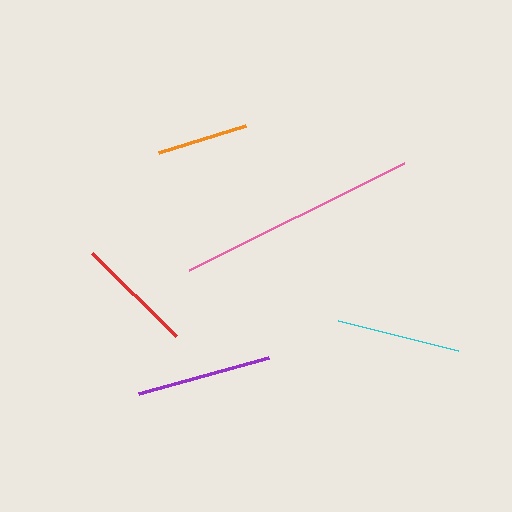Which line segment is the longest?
The pink line is the longest at approximately 241 pixels.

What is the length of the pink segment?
The pink segment is approximately 241 pixels long.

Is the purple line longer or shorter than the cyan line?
The purple line is longer than the cyan line.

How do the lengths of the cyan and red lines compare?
The cyan and red lines are approximately the same length.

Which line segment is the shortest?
The orange line is the shortest at approximately 91 pixels.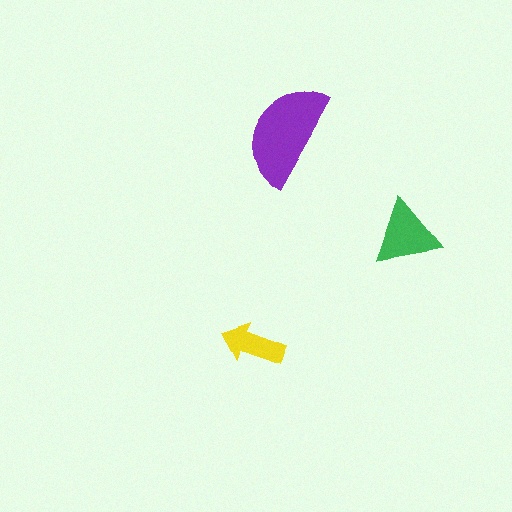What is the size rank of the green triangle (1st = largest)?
2nd.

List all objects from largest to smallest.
The purple semicircle, the green triangle, the yellow arrow.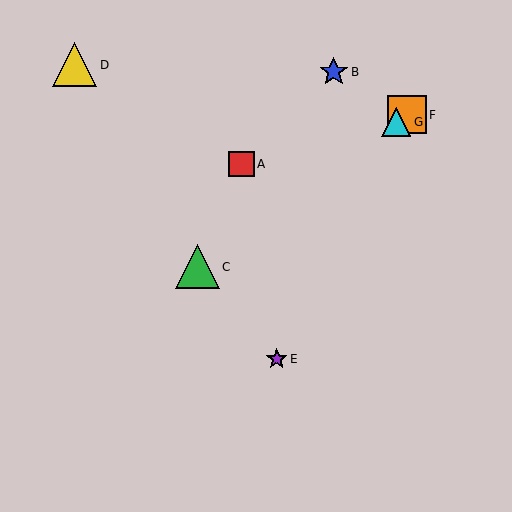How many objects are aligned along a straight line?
3 objects (C, F, G) are aligned along a straight line.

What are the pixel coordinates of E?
Object E is at (277, 359).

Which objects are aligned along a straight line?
Objects C, F, G are aligned along a straight line.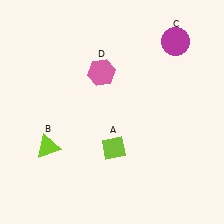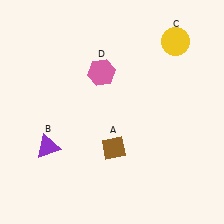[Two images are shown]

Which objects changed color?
A changed from lime to brown. B changed from lime to purple. C changed from magenta to yellow.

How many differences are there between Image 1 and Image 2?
There are 3 differences between the two images.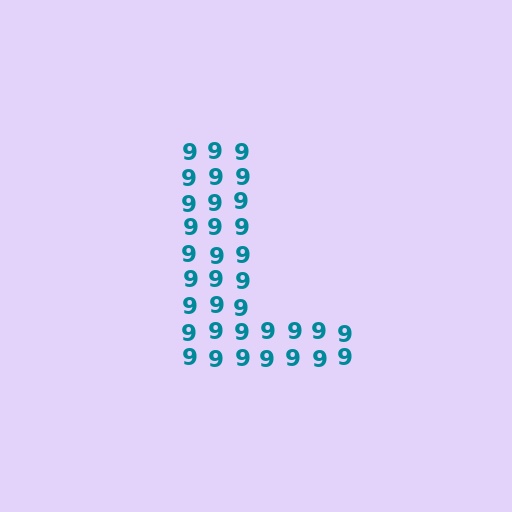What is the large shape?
The large shape is the letter L.